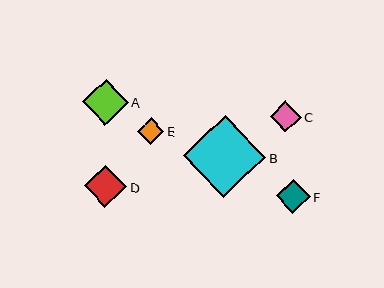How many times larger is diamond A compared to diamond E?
Diamond A is approximately 1.7 times the size of diamond E.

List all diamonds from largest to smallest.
From largest to smallest: B, A, D, F, C, E.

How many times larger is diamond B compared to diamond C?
Diamond B is approximately 2.6 times the size of diamond C.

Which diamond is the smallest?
Diamond E is the smallest with a size of approximately 27 pixels.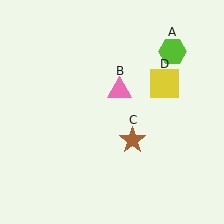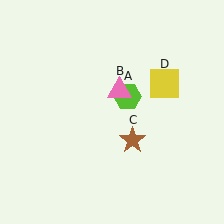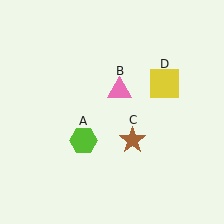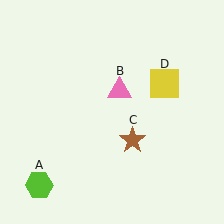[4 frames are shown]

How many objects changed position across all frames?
1 object changed position: lime hexagon (object A).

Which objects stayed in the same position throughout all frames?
Pink triangle (object B) and brown star (object C) and yellow square (object D) remained stationary.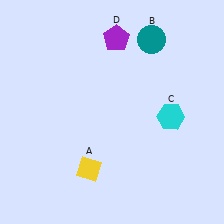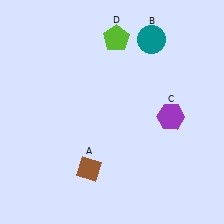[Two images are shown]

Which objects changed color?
A changed from yellow to brown. C changed from cyan to purple. D changed from purple to lime.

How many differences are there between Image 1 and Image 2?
There are 3 differences between the two images.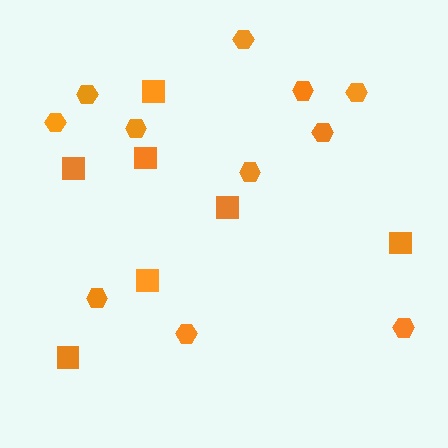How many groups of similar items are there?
There are 2 groups: one group of hexagons (11) and one group of squares (7).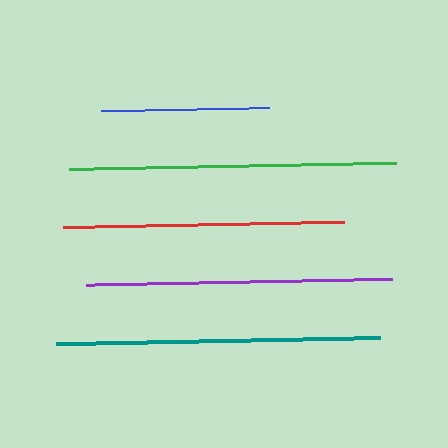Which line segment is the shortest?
The blue line is the shortest at approximately 167 pixels.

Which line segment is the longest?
The green line is the longest at approximately 327 pixels.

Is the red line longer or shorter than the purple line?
The purple line is longer than the red line.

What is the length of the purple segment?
The purple segment is approximately 306 pixels long.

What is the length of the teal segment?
The teal segment is approximately 325 pixels long.